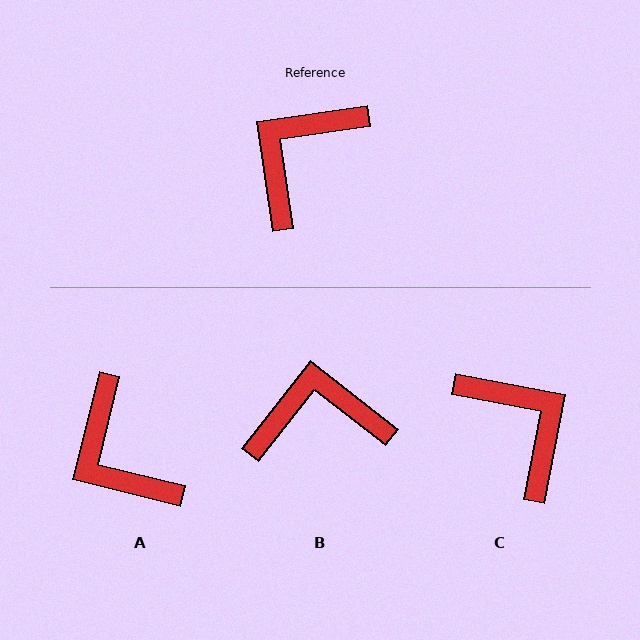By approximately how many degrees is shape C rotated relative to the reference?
Approximately 109 degrees clockwise.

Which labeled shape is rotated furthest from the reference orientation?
C, about 109 degrees away.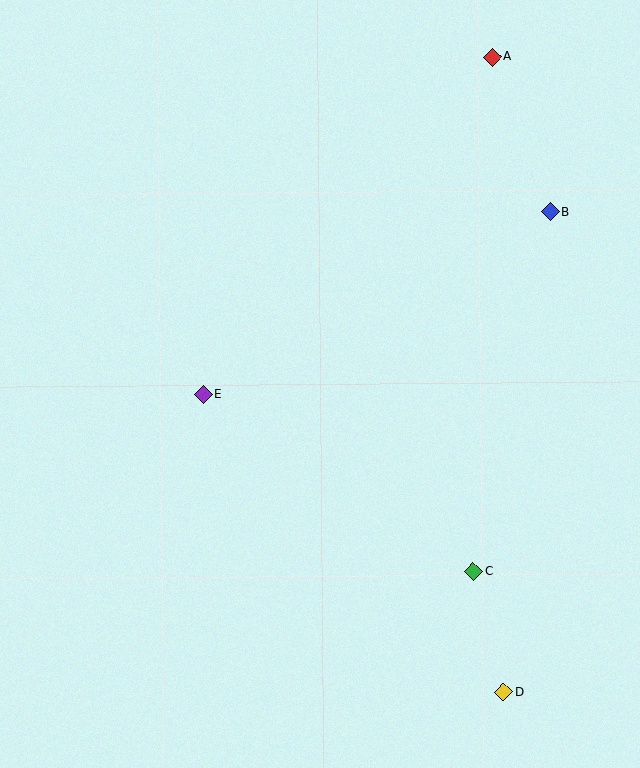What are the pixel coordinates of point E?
Point E is at (203, 394).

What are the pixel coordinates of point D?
Point D is at (503, 692).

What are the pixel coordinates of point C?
Point C is at (473, 571).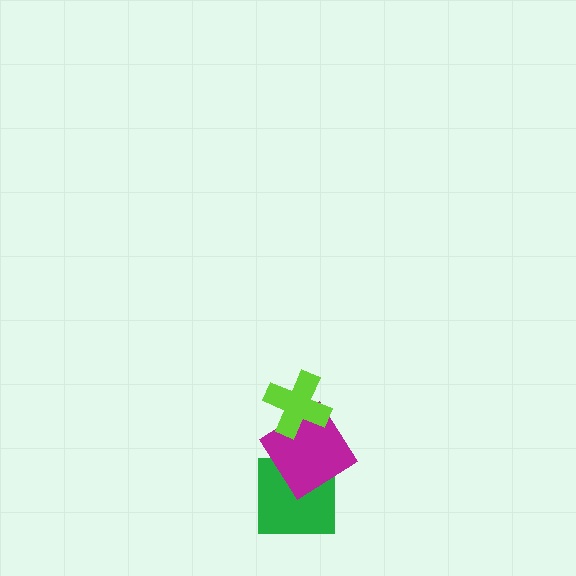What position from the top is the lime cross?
The lime cross is 1st from the top.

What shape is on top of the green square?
The magenta diamond is on top of the green square.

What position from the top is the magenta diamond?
The magenta diamond is 2nd from the top.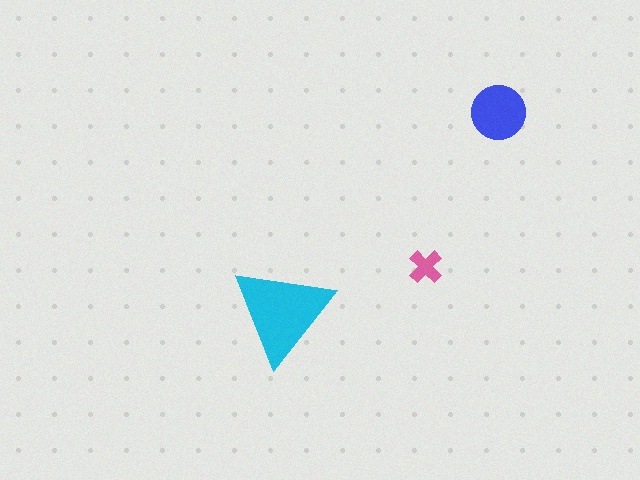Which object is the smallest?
The pink cross.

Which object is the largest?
The cyan triangle.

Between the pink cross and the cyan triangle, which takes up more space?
The cyan triangle.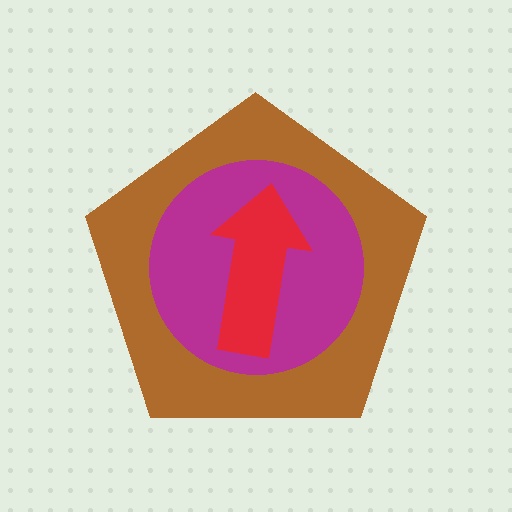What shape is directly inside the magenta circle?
The red arrow.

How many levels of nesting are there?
3.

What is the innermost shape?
The red arrow.